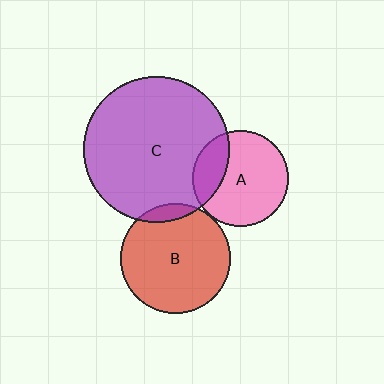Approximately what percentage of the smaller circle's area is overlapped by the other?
Approximately 5%.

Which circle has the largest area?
Circle C (purple).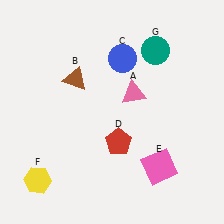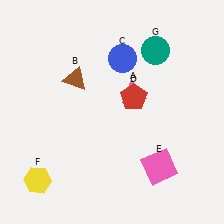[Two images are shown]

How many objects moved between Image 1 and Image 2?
1 object moved between the two images.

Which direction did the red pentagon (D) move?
The red pentagon (D) moved up.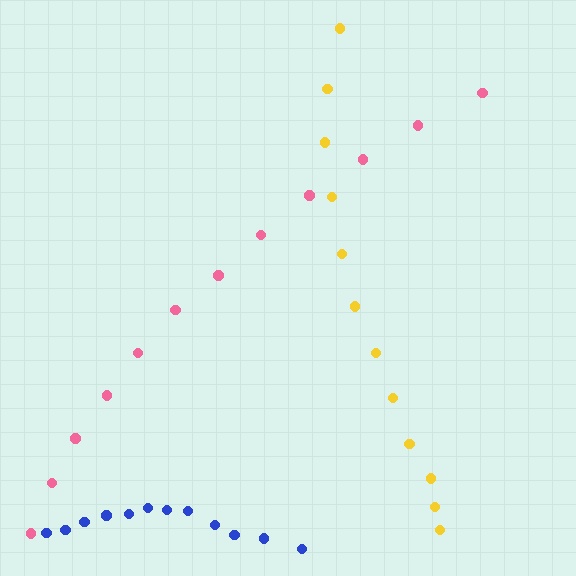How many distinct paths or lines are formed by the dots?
There are 3 distinct paths.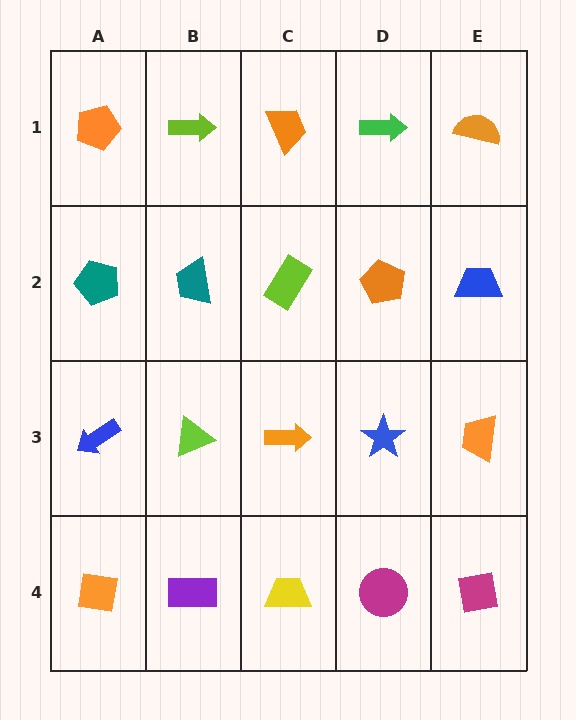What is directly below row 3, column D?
A magenta circle.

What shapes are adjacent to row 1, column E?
A blue trapezoid (row 2, column E), a green arrow (row 1, column D).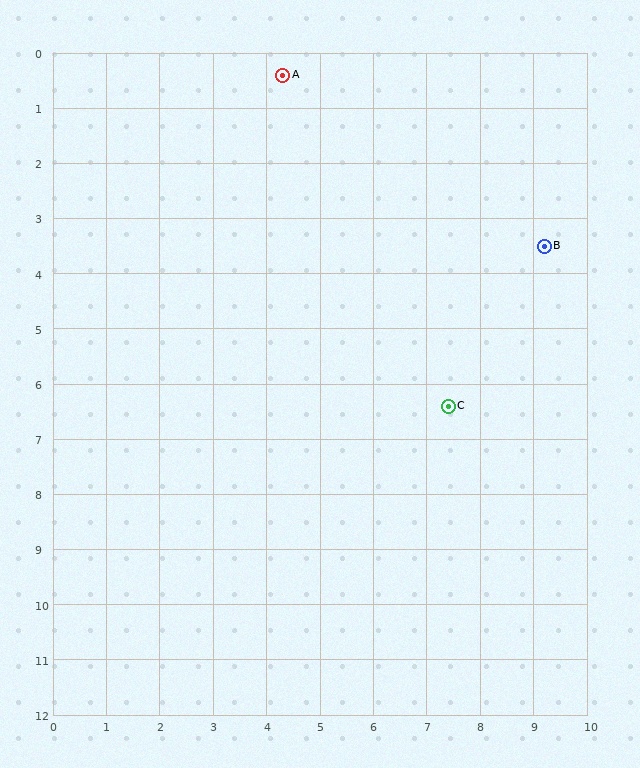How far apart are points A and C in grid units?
Points A and C are about 6.8 grid units apart.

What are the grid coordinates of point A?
Point A is at approximately (4.3, 0.4).